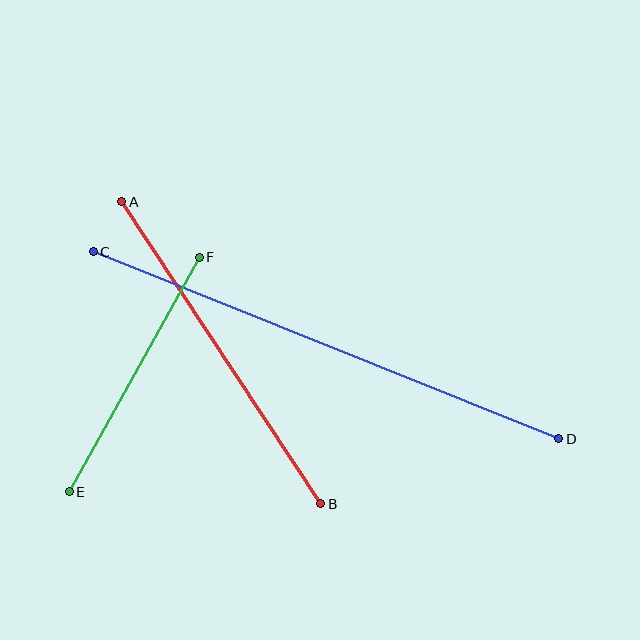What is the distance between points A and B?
The distance is approximately 362 pixels.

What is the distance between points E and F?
The distance is approximately 268 pixels.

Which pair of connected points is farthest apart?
Points C and D are farthest apart.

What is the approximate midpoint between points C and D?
The midpoint is at approximately (326, 345) pixels.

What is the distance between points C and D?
The distance is approximately 502 pixels.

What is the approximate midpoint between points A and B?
The midpoint is at approximately (221, 353) pixels.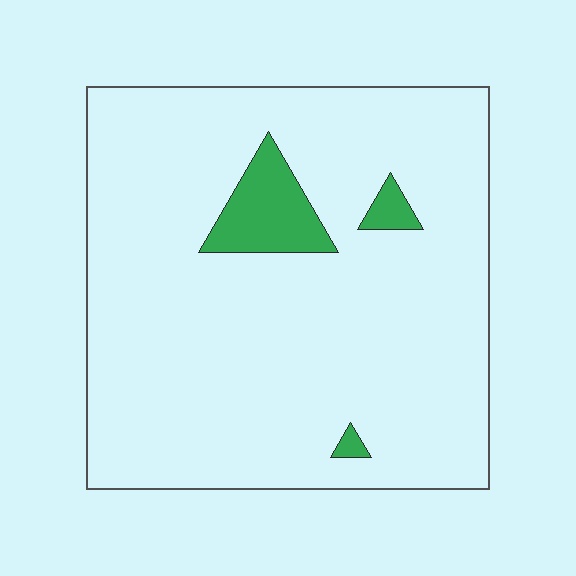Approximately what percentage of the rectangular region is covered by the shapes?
Approximately 5%.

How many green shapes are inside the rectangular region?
3.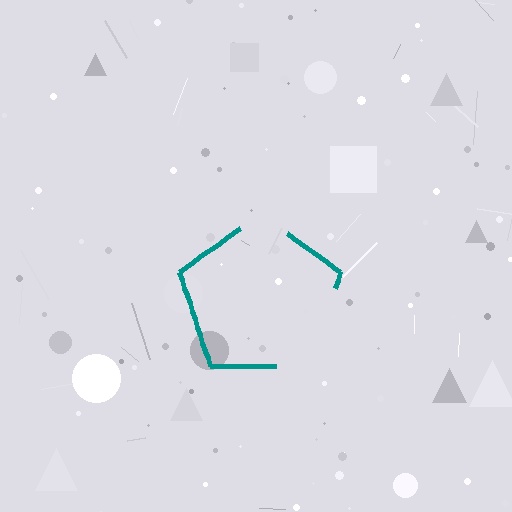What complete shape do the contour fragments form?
The contour fragments form a pentagon.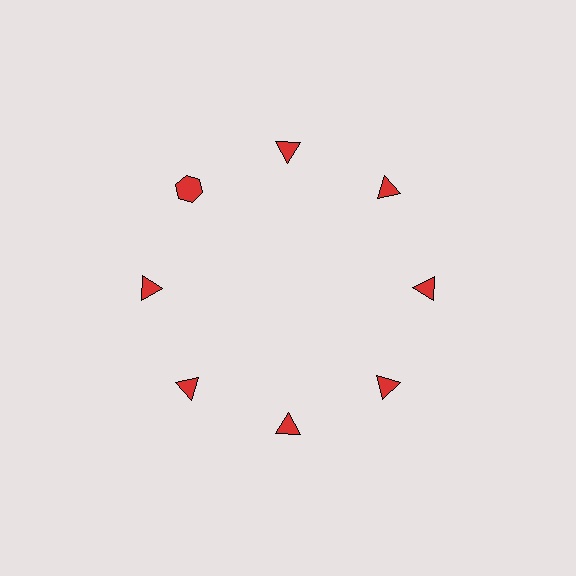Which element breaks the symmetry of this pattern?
The red hexagon at roughly the 10 o'clock position breaks the symmetry. All other shapes are red triangles.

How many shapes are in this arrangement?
There are 8 shapes arranged in a ring pattern.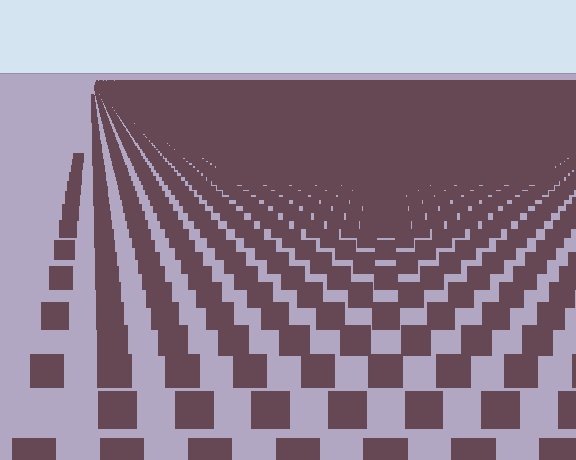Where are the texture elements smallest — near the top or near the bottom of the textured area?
Near the top.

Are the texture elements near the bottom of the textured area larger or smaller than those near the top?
Larger. Near the bottom, elements are closer to the viewer and appear at a bigger on-screen size.